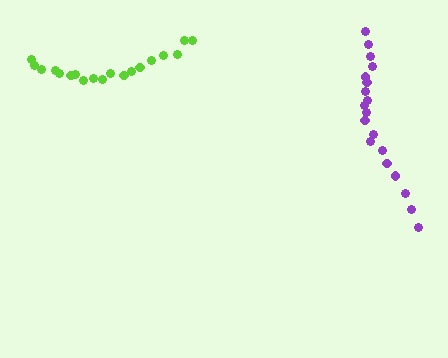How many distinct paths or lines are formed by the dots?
There are 2 distinct paths.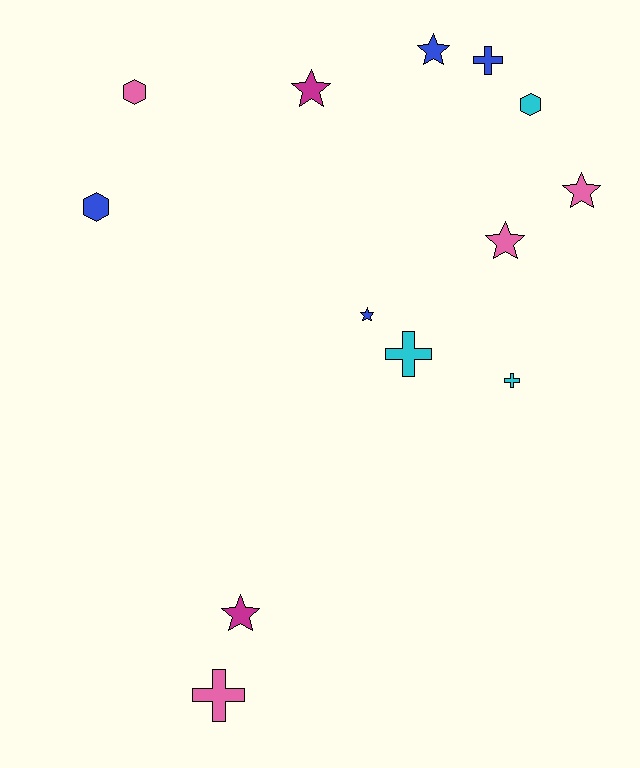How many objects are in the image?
There are 13 objects.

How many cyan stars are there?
There are no cyan stars.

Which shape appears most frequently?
Star, with 6 objects.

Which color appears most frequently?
Pink, with 4 objects.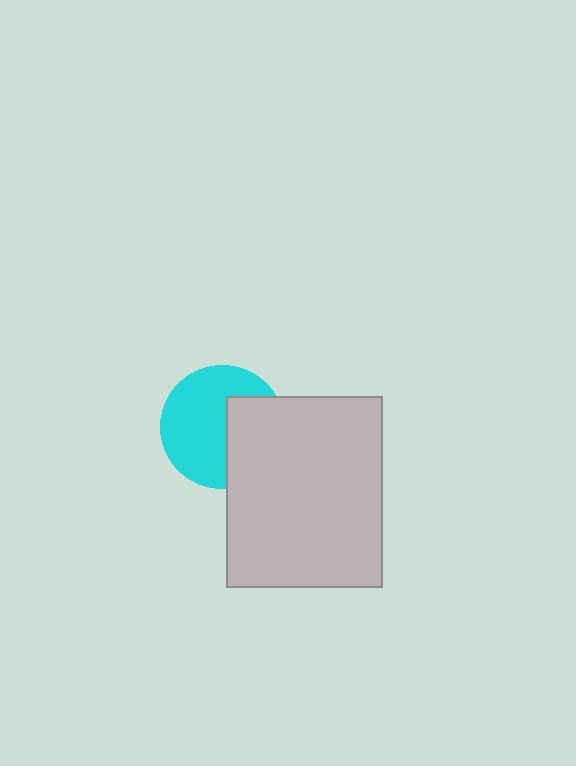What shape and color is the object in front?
The object in front is a light gray rectangle.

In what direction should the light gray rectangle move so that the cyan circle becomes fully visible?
The light gray rectangle should move right. That is the shortest direction to clear the overlap and leave the cyan circle fully visible.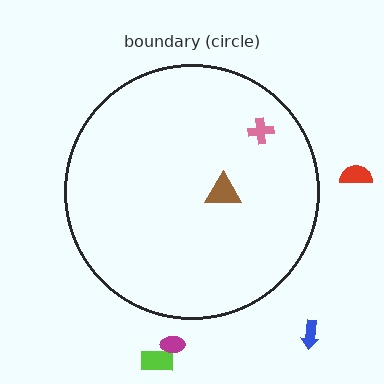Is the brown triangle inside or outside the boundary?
Inside.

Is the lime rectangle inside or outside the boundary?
Outside.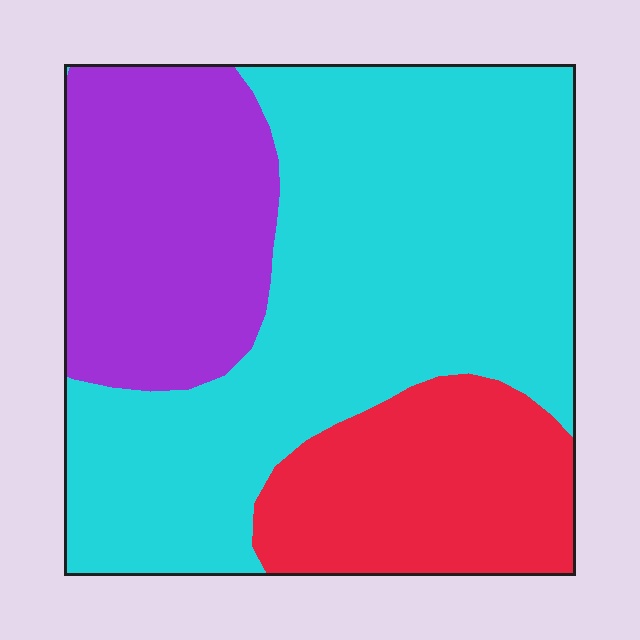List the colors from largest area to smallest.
From largest to smallest: cyan, purple, red.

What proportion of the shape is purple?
Purple covers about 25% of the shape.